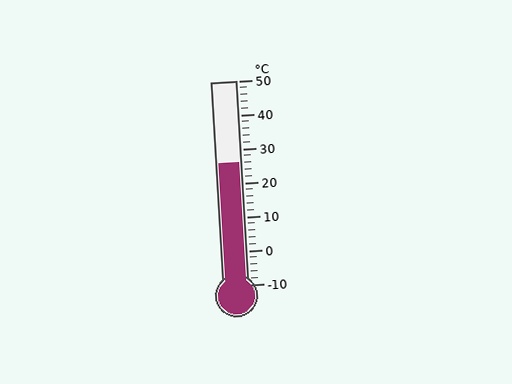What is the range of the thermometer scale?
The thermometer scale ranges from -10°C to 50°C.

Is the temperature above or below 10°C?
The temperature is above 10°C.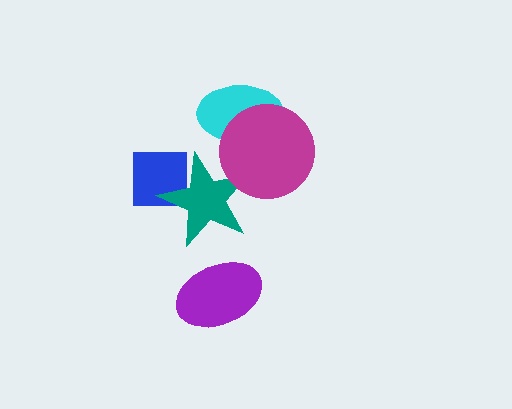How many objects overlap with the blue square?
1 object overlaps with the blue square.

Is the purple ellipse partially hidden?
No, no other shape covers it.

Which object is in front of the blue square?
The teal star is in front of the blue square.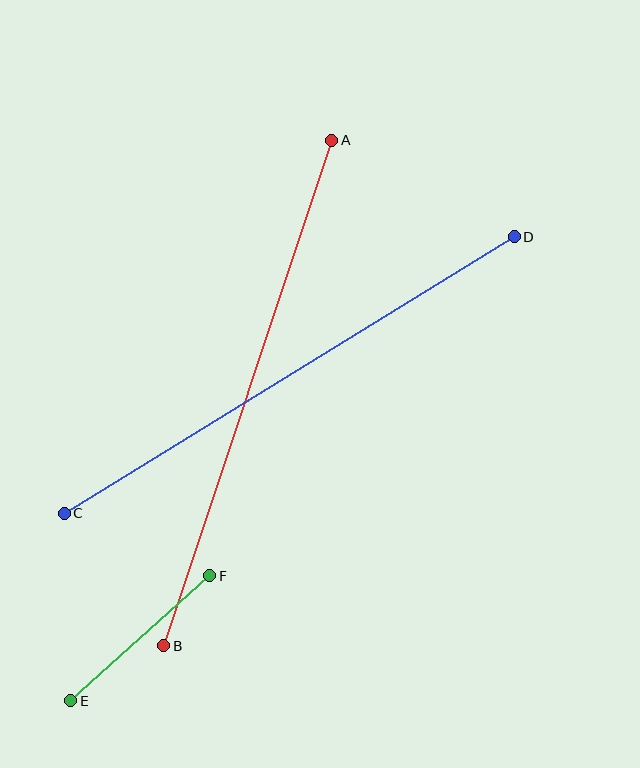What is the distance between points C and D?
The distance is approximately 528 pixels.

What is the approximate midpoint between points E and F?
The midpoint is at approximately (140, 638) pixels.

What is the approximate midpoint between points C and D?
The midpoint is at approximately (289, 375) pixels.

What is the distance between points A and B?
The distance is approximately 533 pixels.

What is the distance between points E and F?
The distance is approximately 187 pixels.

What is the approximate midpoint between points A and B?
The midpoint is at approximately (248, 393) pixels.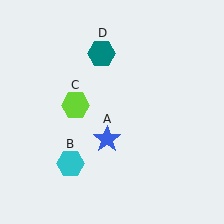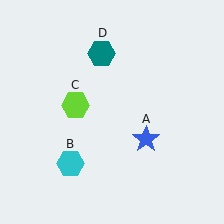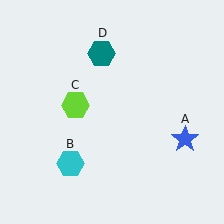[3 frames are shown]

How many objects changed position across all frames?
1 object changed position: blue star (object A).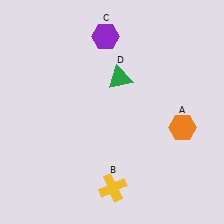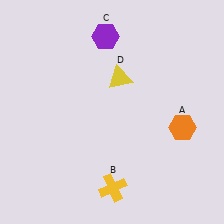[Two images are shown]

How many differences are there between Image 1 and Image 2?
There is 1 difference between the two images.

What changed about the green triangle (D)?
In Image 1, D is green. In Image 2, it changed to yellow.